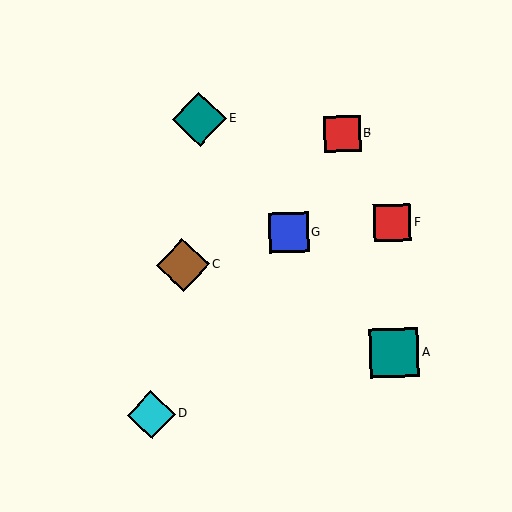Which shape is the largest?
The teal diamond (labeled E) is the largest.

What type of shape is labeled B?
Shape B is a red square.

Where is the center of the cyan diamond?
The center of the cyan diamond is at (151, 415).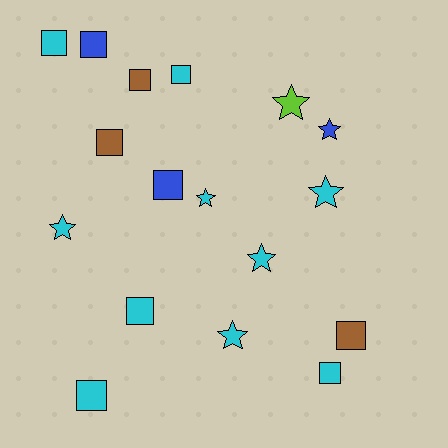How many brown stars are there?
There are no brown stars.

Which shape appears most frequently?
Square, with 10 objects.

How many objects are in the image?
There are 17 objects.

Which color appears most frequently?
Cyan, with 10 objects.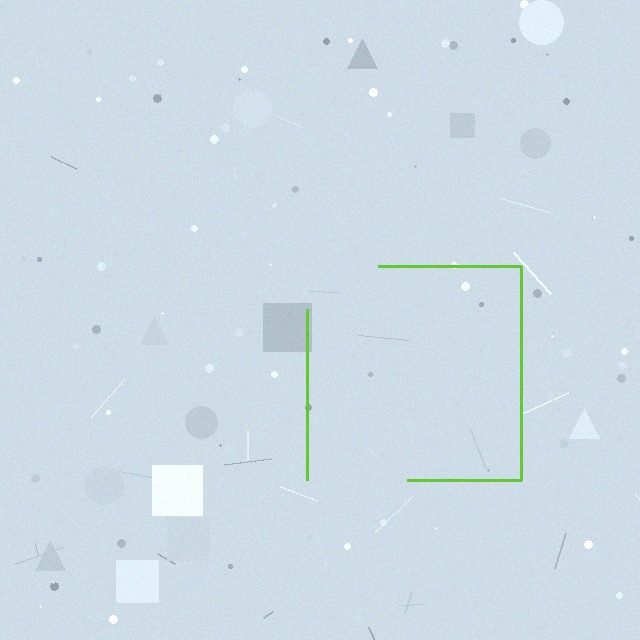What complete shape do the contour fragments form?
The contour fragments form a square.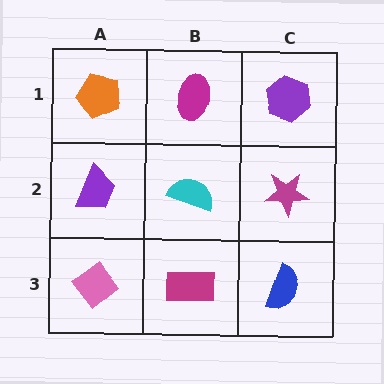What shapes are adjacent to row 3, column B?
A cyan semicircle (row 2, column B), a pink diamond (row 3, column A), a blue semicircle (row 3, column C).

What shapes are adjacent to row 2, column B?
A magenta ellipse (row 1, column B), a magenta rectangle (row 3, column B), a purple trapezoid (row 2, column A), a magenta star (row 2, column C).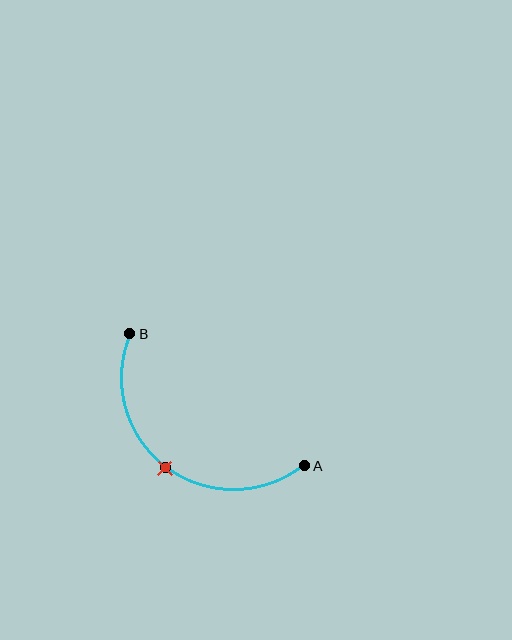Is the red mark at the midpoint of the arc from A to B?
Yes. The red mark lies on the arc at equal arc-length from both A and B — it is the arc midpoint.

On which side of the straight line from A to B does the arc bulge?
The arc bulges below and to the left of the straight line connecting A and B.